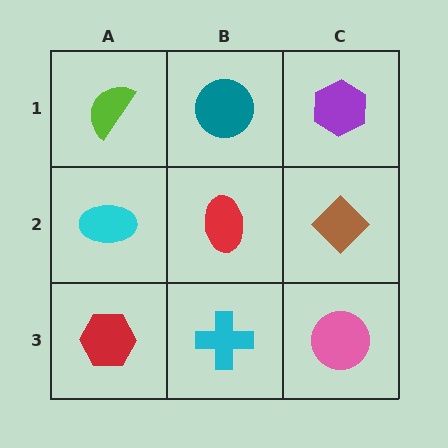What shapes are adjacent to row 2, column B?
A teal circle (row 1, column B), a cyan cross (row 3, column B), a cyan ellipse (row 2, column A), a brown diamond (row 2, column C).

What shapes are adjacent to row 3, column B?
A red ellipse (row 2, column B), a red hexagon (row 3, column A), a pink circle (row 3, column C).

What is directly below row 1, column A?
A cyan ellipse.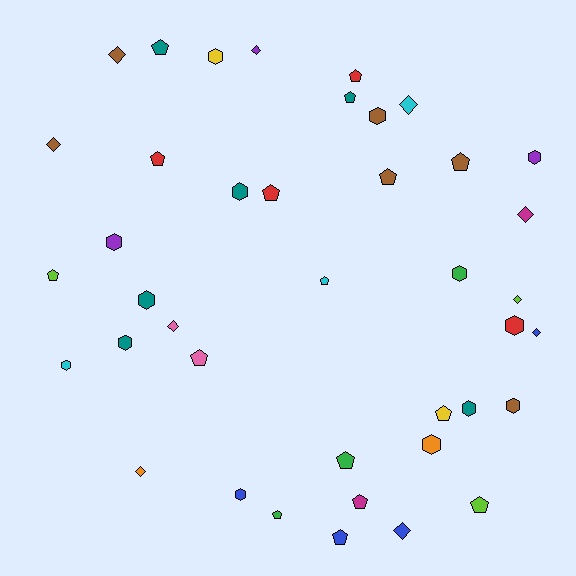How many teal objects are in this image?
There are 6 teal objects.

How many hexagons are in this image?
There are 14 hexagons.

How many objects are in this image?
There are 40 objects.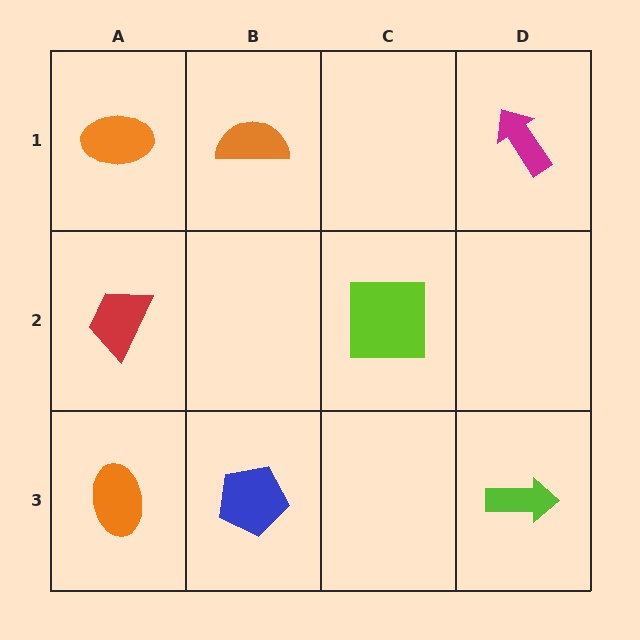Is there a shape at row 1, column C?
No, that cell is empty.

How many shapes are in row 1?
3 shapes.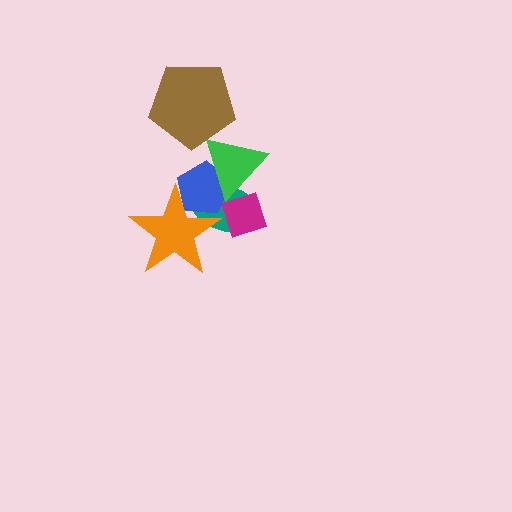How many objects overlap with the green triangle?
4 objects overlap with the green triangle.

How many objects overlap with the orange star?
2 objects overlap with the orange star.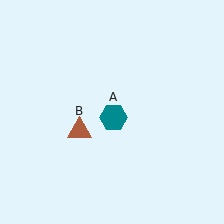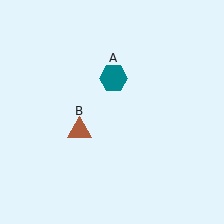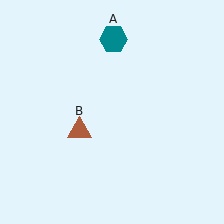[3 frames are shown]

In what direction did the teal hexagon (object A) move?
The teal hexagon (object A) moved up.